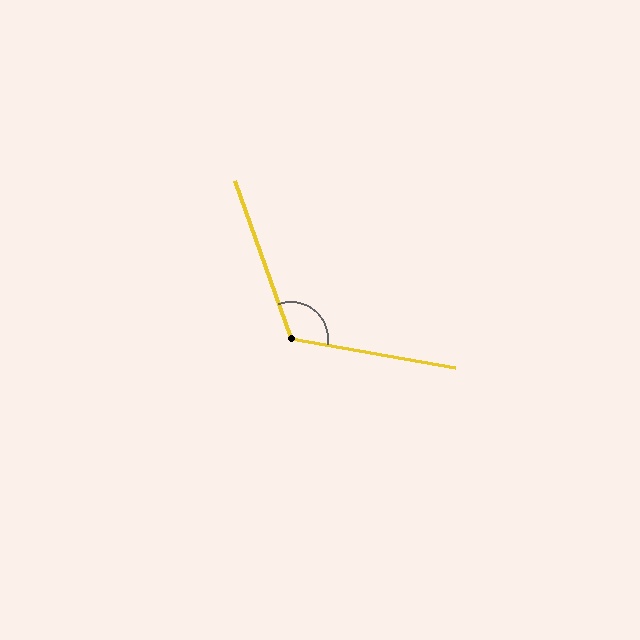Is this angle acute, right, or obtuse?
It is obtuse.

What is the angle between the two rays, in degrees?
Approximately 119 degrees.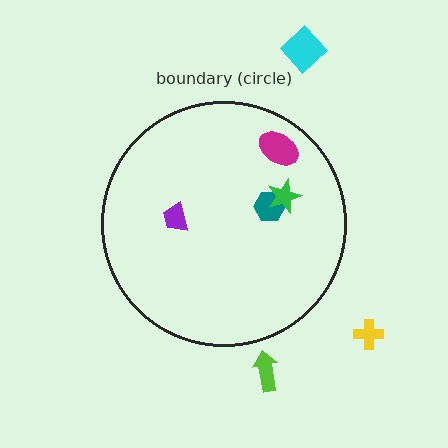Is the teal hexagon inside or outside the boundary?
Inside.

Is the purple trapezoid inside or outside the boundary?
Inside.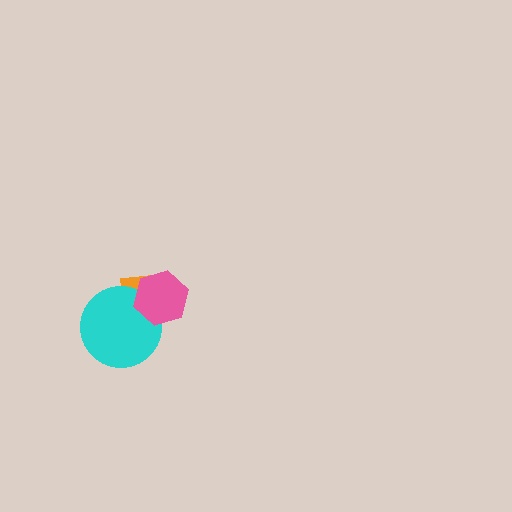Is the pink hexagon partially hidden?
No, no other shape covers it.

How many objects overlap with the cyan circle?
2 objects overlap with the cyan circle.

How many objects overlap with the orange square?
2 objects overlap with the orange square.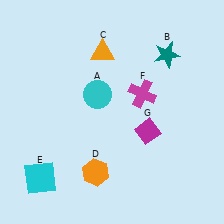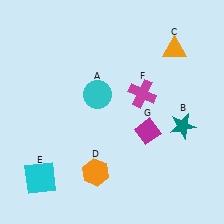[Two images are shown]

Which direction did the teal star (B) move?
The teal star (B) moved down.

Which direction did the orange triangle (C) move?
The orange triangle (C) moved right.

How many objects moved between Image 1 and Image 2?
2 objects moved between the two images.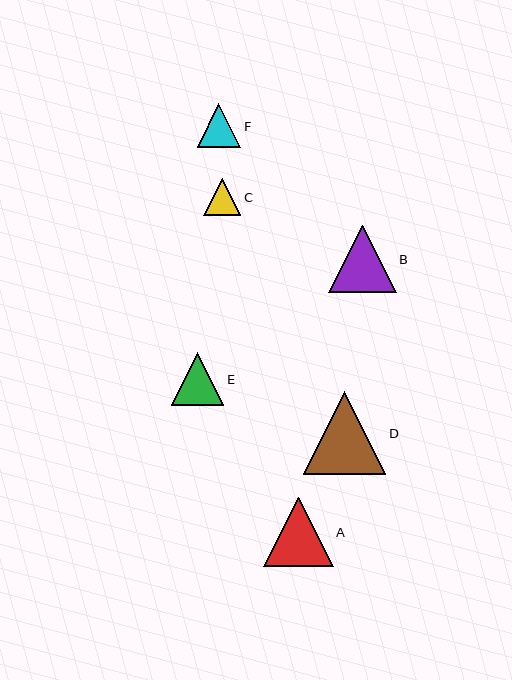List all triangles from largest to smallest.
From largest to smallest: D, A, B, E, F, C.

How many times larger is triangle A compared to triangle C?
Triangle A is approximately 1.9 times the size of triangle C.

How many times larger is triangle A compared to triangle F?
Triangle A is approximately 1.6 times the size of triangle F.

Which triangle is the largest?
Triangle D is the largest with a size of approximately 82 pixels.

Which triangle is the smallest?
Triangle C is the smallest with a size of approximately 37 pixels.